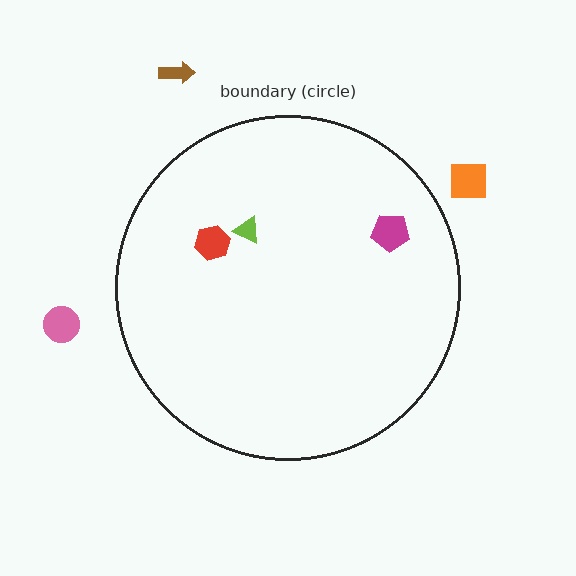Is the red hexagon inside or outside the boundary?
Inside.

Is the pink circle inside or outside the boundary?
Outside.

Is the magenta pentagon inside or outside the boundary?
Inside.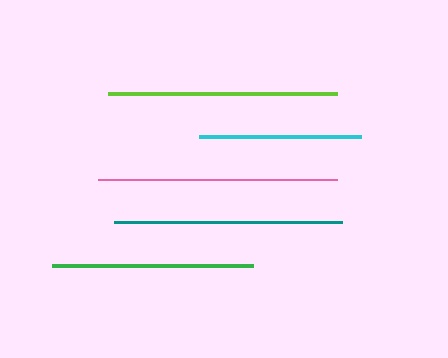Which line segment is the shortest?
The cyan line is the shortest at approximately 162 pixels.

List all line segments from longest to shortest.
From longest to shortest: pink, lime, teal, green, cyan.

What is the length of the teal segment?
The teal segment is approximately 227 pixels long.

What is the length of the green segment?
The green segment is approximately 200 pixels long.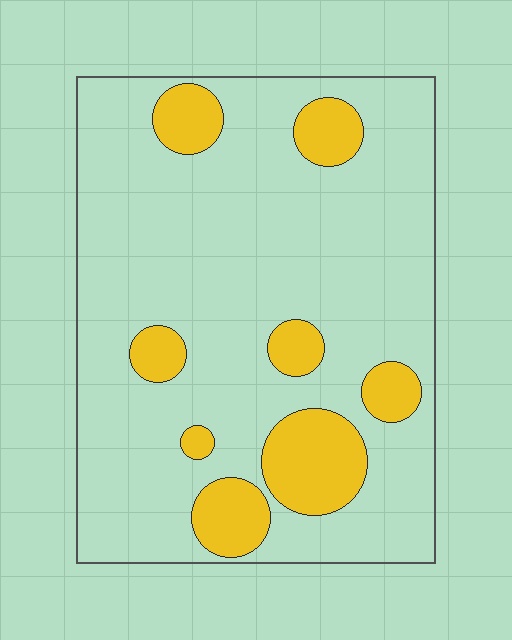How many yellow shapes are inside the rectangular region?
8.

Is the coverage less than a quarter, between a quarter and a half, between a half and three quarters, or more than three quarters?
Less than a quarter.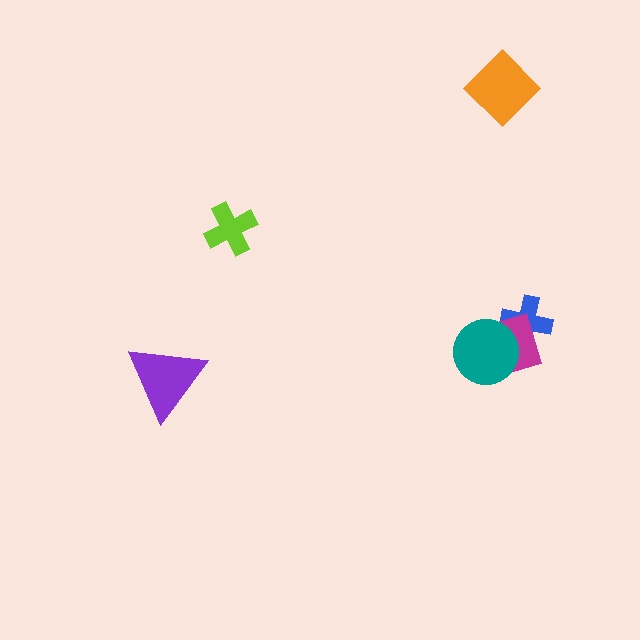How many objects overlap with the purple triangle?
0 objects overlap with the purple triangle.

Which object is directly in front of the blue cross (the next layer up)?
The magenta square is directly in front of the blue cross.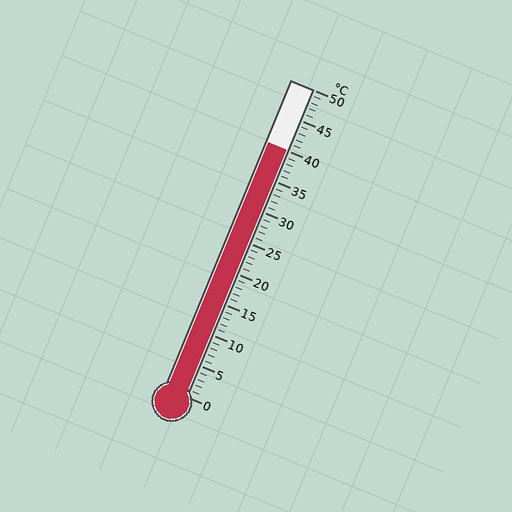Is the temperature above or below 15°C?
The temperature is above 15°C.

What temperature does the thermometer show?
The thermometer shows approximately 40°C.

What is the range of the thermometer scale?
The thermometer scale ranges from 0°C to 50°C.